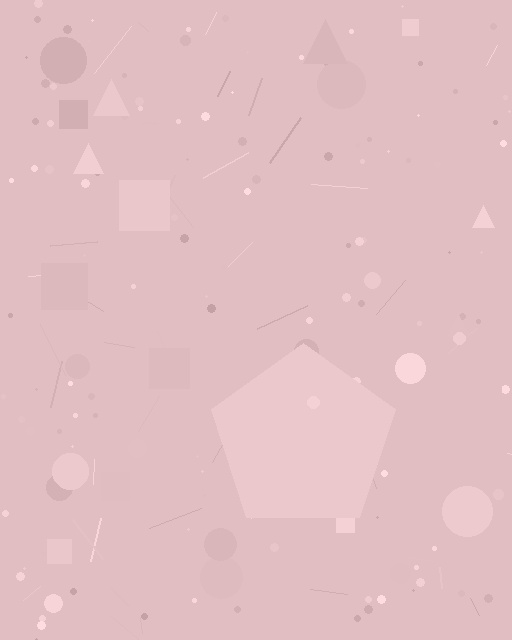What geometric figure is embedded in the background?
A pentagon is embedded in the background.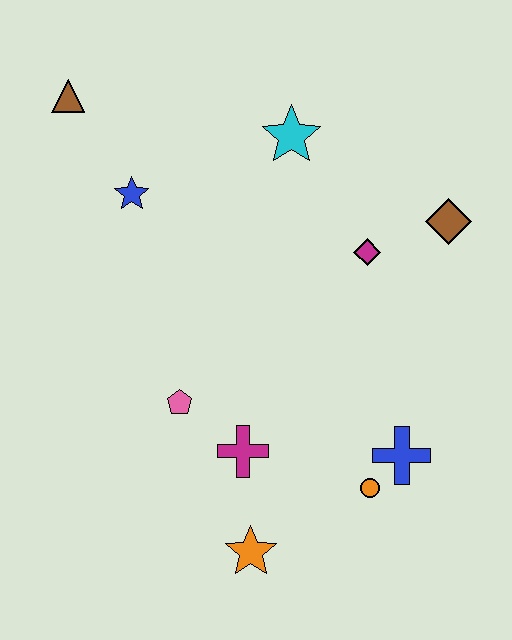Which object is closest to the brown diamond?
The magenta diamond is closest to the brown diamond.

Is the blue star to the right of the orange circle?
No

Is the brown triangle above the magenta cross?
Yes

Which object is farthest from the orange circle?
The brown triangle is farthest from the orange circle.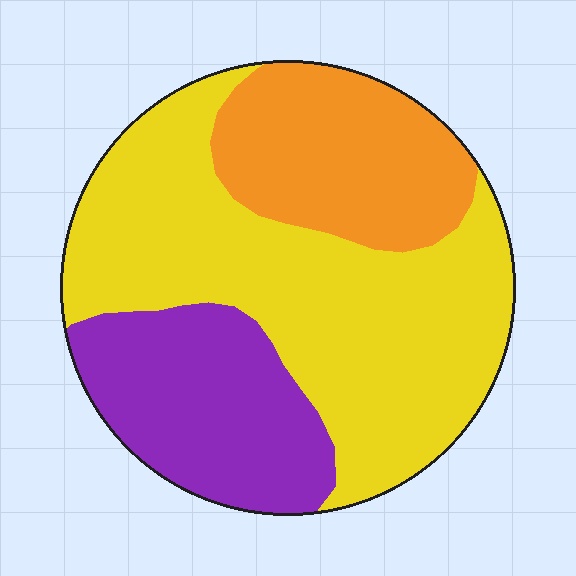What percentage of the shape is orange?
Orange covers about 25% of the shape.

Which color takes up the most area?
Yellow, at roughly 55%.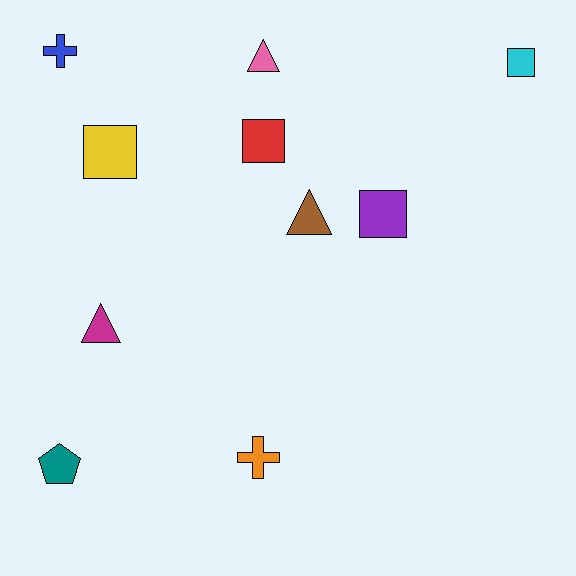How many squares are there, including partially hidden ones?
There are 4 squares.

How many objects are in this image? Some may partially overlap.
There are 10 objects.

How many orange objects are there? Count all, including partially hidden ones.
There is 1 orange object.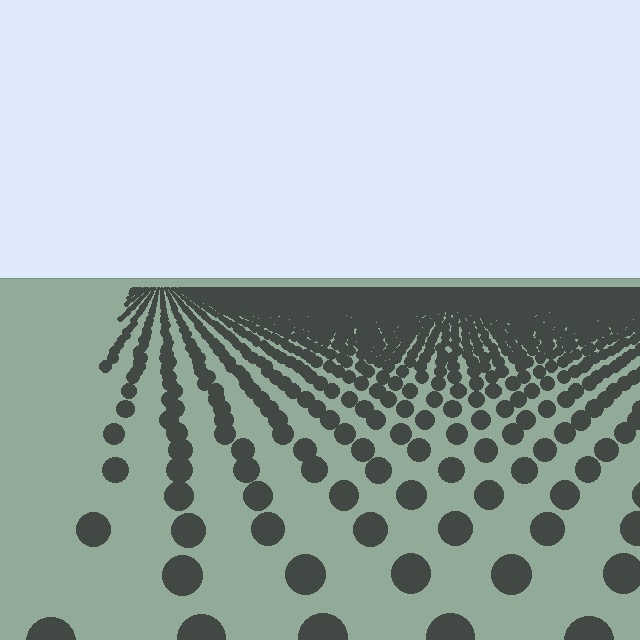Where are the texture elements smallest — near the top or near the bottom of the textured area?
Near the top.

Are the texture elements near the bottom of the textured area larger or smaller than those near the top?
Larger. Near the bottom, elements are closer to the viewer and appear at a bigger on-screen size.